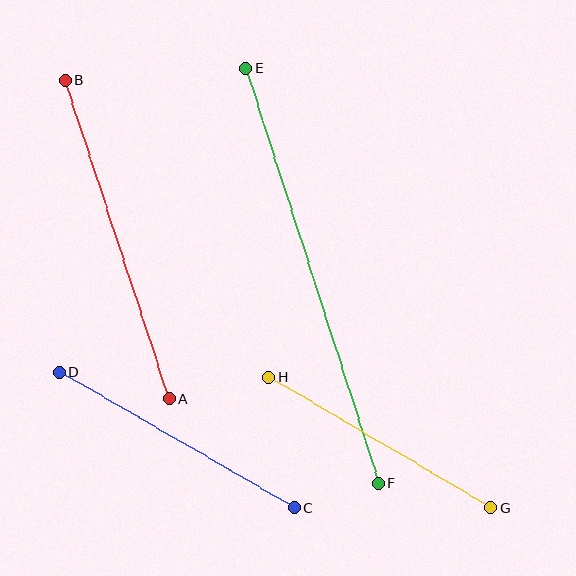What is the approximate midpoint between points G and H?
The midpoint is at approximately (380, 443) pixels.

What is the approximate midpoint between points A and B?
The midpoint is at approximately (117, 239) pixels.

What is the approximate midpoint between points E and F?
The midpoint is at approximately (312, 276) pixels.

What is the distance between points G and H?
The distance is approximately 258 pixels.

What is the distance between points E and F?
The distance is approximately 435 pixels.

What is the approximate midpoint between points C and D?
The midpoint is at approximately (177, 440) pixels.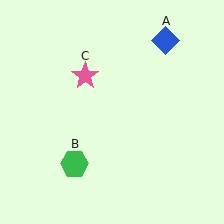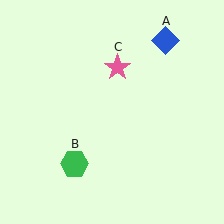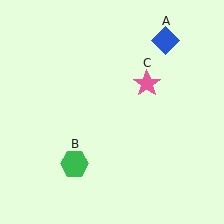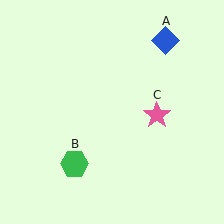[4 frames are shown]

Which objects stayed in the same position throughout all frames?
Blue diamond (object A) and green hexagon (object B) remained stationary.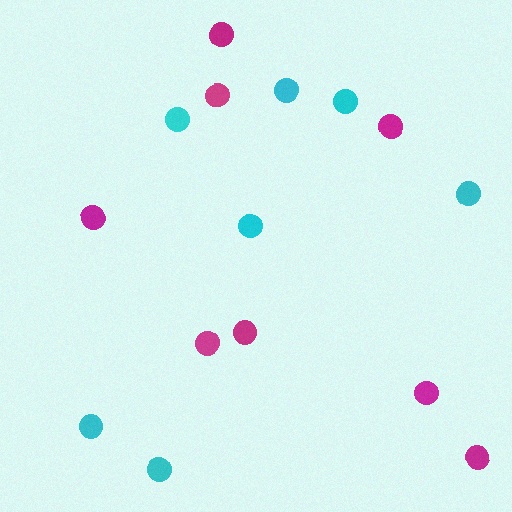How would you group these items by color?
There are 2 groups: one group of cyan circles (7) and one group of magenta circles (8).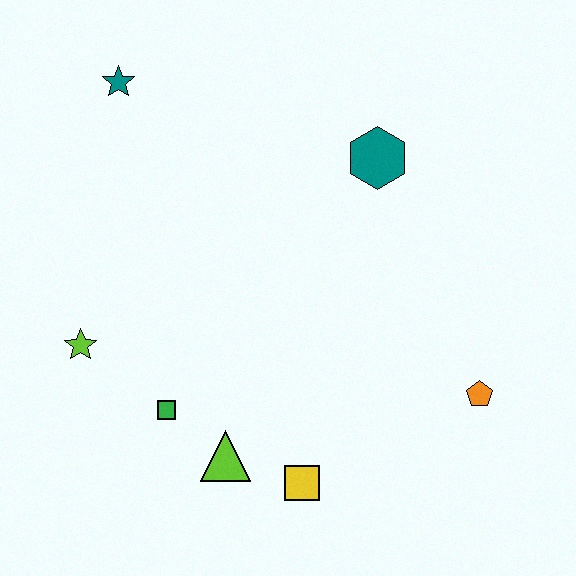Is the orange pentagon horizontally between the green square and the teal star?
No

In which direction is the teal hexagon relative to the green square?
The teal hexagon is above the green square.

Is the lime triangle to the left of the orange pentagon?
Yes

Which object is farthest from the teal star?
The orange pentagon is farthest from the teal star.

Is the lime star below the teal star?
Yes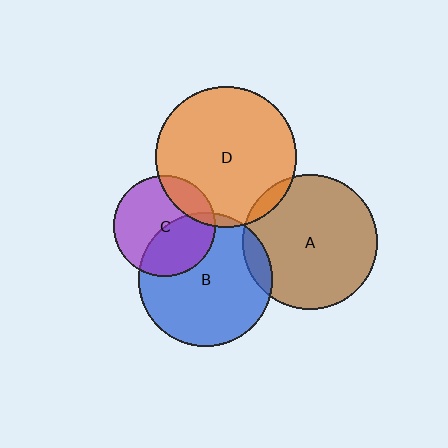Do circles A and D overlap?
Yes.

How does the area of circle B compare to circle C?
Approximately 1.7 times.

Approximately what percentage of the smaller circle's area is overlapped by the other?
Approximately 5%.